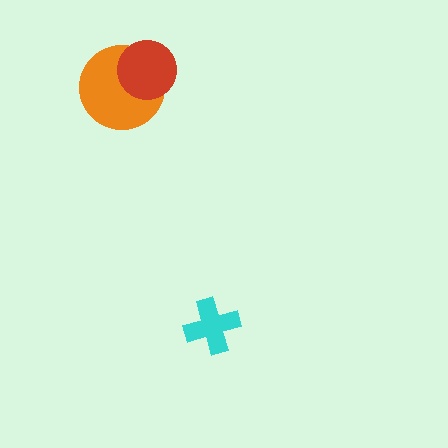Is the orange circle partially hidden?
Yes, it is partially covered by another shape.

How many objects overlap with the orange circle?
1 object overlaps with the orange circle.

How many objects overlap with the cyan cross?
0 objects overlap with the cyan cross.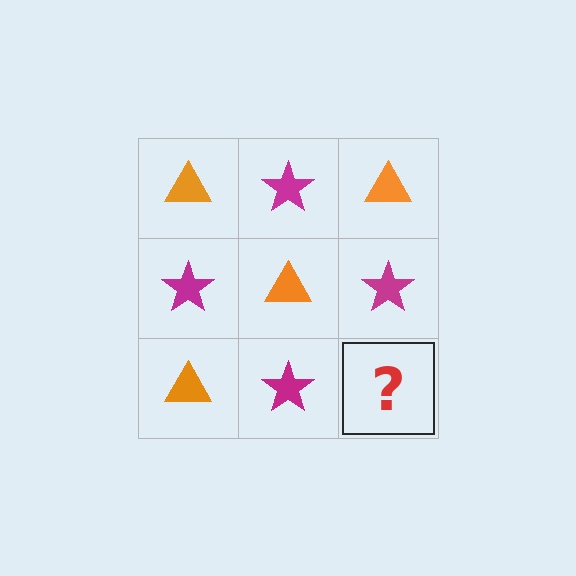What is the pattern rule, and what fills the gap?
The rule is that it alternates orange triangle and magenta star in a checkerboard pattern. The gap should be filled with an orange triangle.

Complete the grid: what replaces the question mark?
The question mark should be replaced with an orange triangle.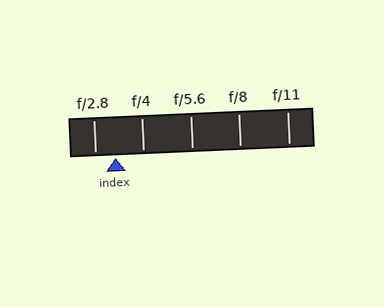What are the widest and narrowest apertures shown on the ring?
The widest aperture shown is f/2.8 and the narrowest is f/11.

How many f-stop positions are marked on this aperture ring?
There are 5 f-stop positions marked.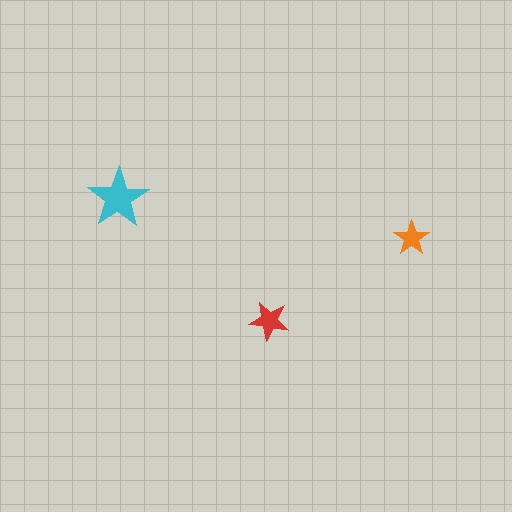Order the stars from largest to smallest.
the cyan one, the red one, the orange one.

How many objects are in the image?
There are 3 objects in the image.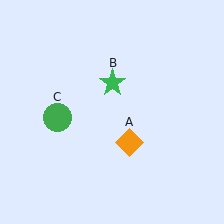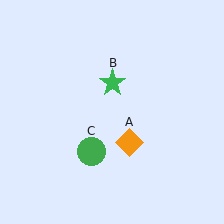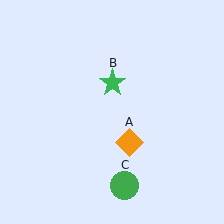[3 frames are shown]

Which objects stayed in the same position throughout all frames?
Orange diamond (object A) and green star (object B) remained stationary.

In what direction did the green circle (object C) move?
The green circle (object C) moved down and to the right.